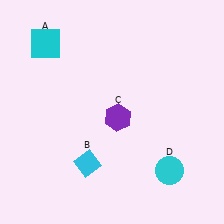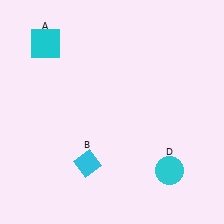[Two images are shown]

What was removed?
The purple hexagon (C) was removed in Image 2.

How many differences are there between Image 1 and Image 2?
There is 1 difference between the two images.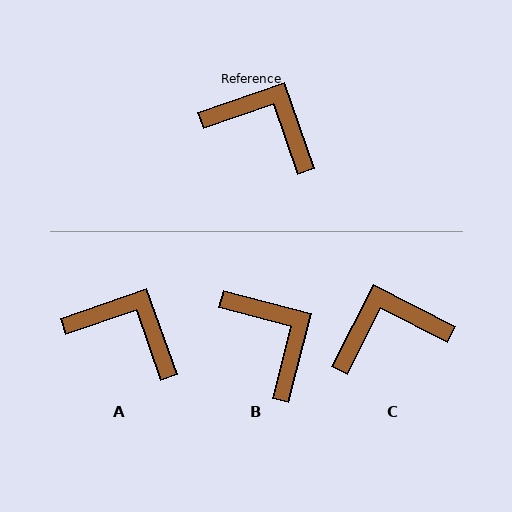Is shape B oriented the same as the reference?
No, it is off by about 34 degrees.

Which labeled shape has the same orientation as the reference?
A.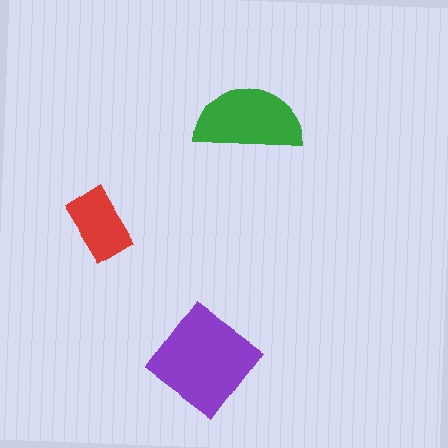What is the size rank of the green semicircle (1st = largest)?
2nd.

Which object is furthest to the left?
The red rectangle is leftmost.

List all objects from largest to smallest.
The purple diamond, the green semicircle, the red rectangle.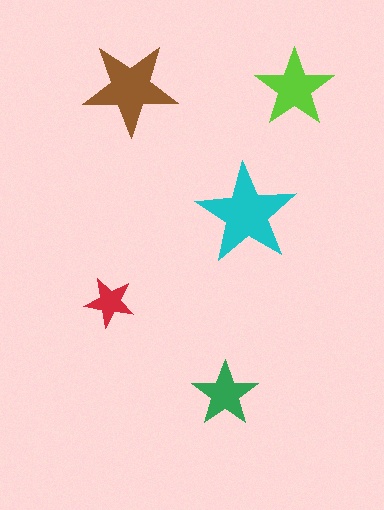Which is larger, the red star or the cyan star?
The cyan one.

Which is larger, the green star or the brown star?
The brown one.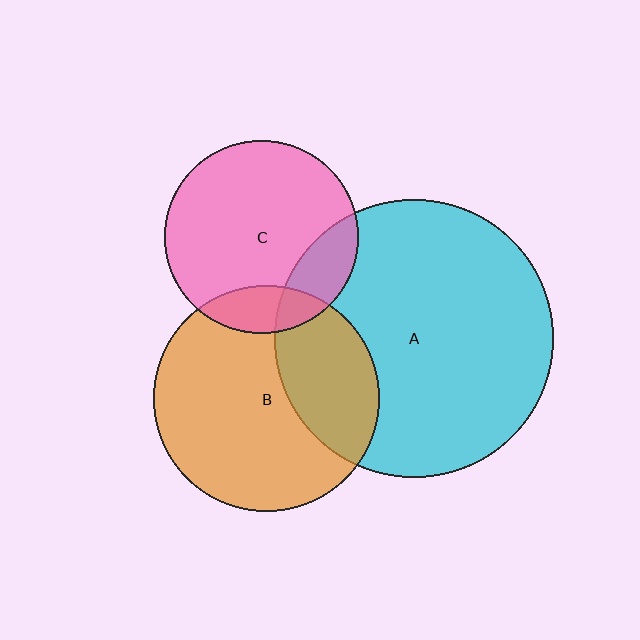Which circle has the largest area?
Circle A (cyan).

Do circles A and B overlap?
Yes.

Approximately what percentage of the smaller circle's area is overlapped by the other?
Approximately 30%.